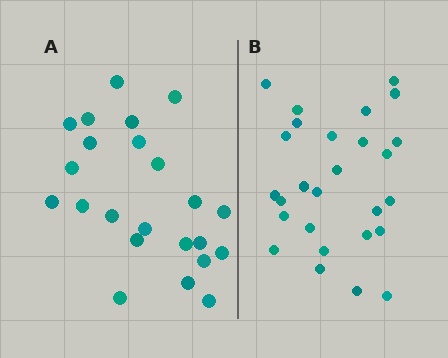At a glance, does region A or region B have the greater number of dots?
Region B (the right region) has more dots.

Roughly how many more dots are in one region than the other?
Region B has about 4 more dots than region A.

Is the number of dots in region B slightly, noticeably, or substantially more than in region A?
Region B has only slightly more — the two regions are fairly close. The ratio is roughly 1.2 to 1.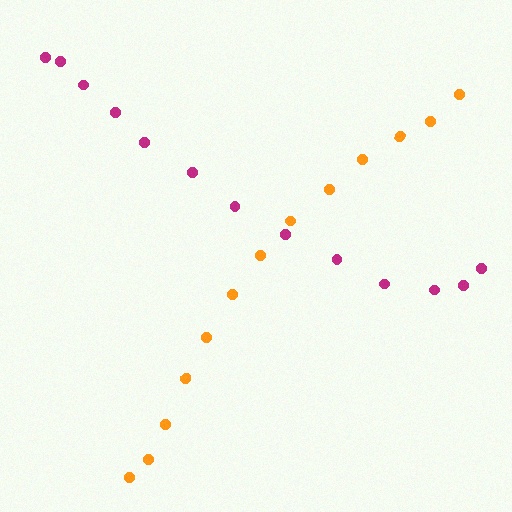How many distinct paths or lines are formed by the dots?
There are 2 distinct paths.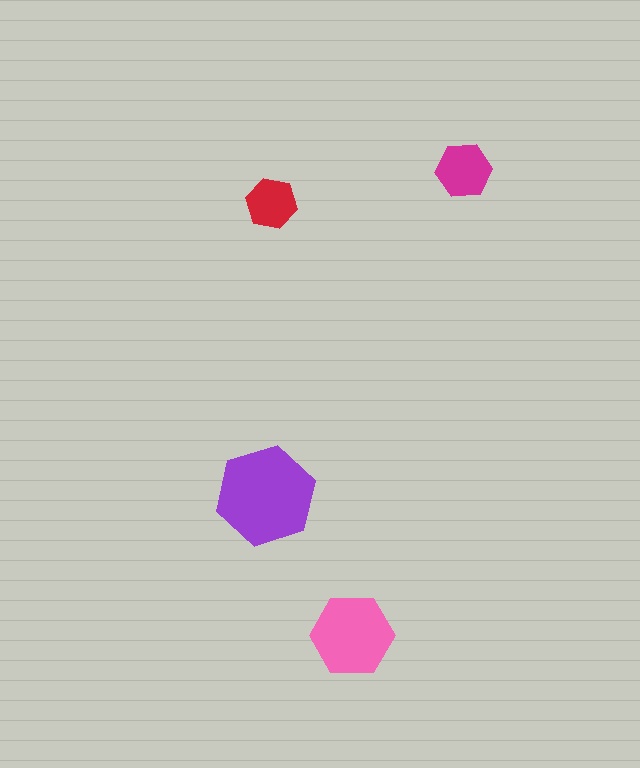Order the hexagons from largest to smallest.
the purple one, the pink one, the magenta one, the red one.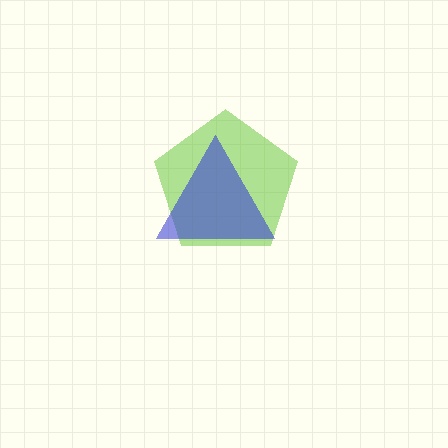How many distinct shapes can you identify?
There are 2 distinct shapes: a lime pentagon, a blue triangle.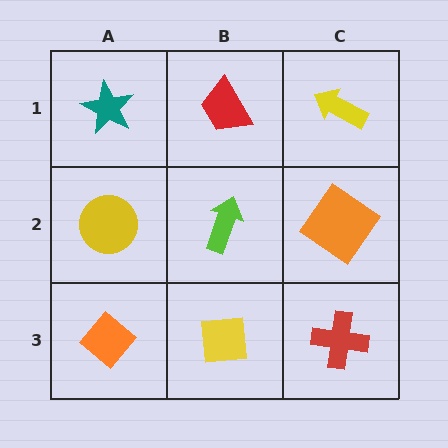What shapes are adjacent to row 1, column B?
A lime arrow (row 2, column B), a teal star (row 1, column A), a yellow arrow (row 1, column C).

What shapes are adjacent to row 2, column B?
A red trapezoid (row 1, column B), a yellow square (row 3, column B), a yellow circle (row 2, column A), an orange diamond (row 2, column C).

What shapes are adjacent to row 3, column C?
An orange diamond (row 2, column C), a yellow square (row 3, column B).